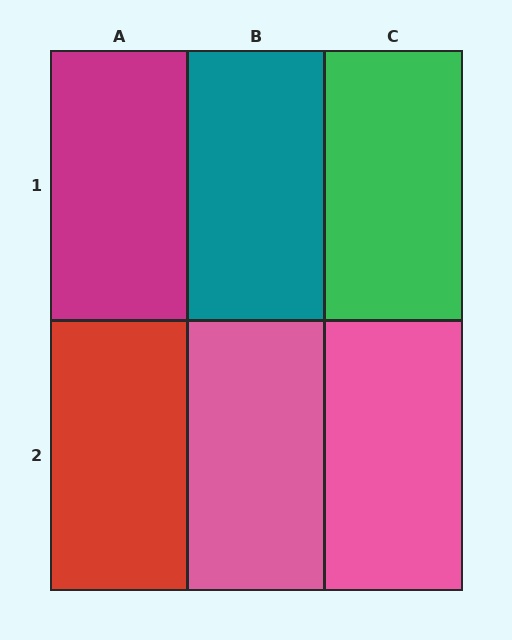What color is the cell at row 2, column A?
Red.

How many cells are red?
1 cell is red.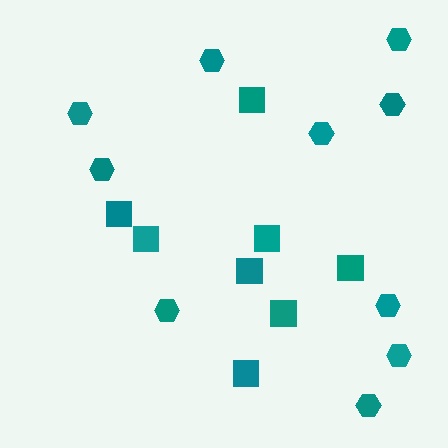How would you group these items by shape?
There are 2 groups: one group of hexagons (10) and one group of squares (8).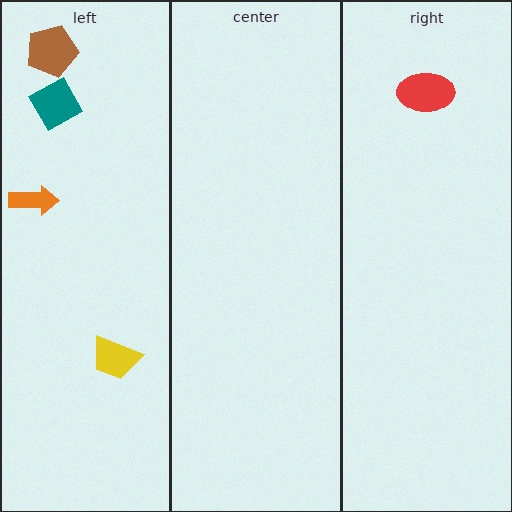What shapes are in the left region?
The brown pentagon, the yellow trapezoid, the teal diamond, the orange arrow.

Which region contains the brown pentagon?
The left region.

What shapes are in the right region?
The red ellipse.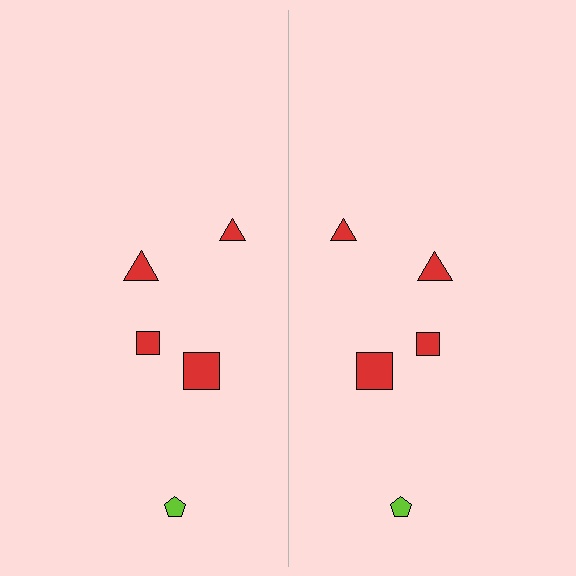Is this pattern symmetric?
Yes, this pattern has bilateral (reflection) symmetry.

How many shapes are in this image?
There are 10 shapes in this image.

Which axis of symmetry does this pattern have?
The pattern has a vertical axis of symmetry running through the center of the image.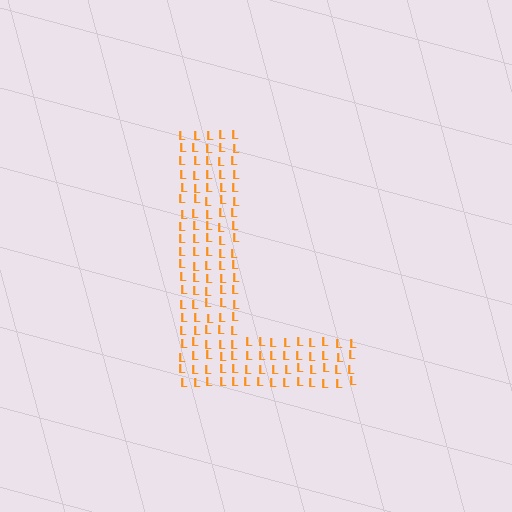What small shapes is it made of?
It is made of small letter L's.